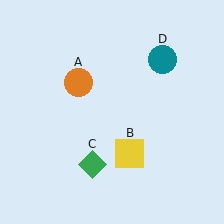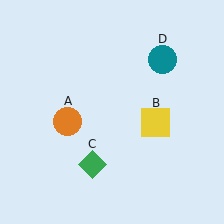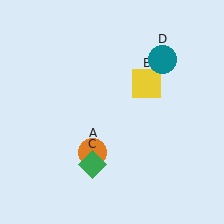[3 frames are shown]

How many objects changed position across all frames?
2 objects changed position: orange circle (object A), yellow square (object B).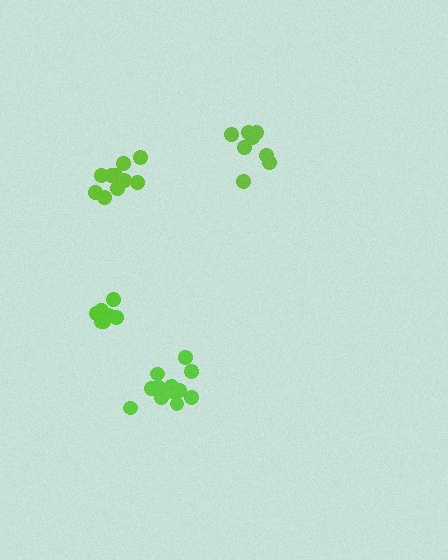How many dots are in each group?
Group 1: 8 dots, Group 2: 10 dots, Group 3: 13 dots, Group 4: 8 dots (39 total).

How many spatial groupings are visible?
There are 4 spatial groupings.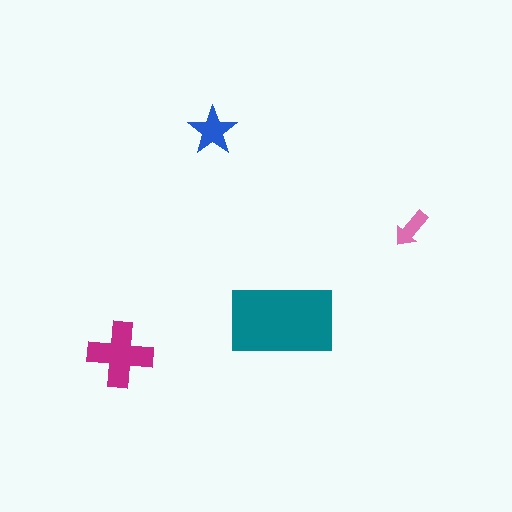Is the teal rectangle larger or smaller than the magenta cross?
Larger.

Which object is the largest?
The teal rectangle.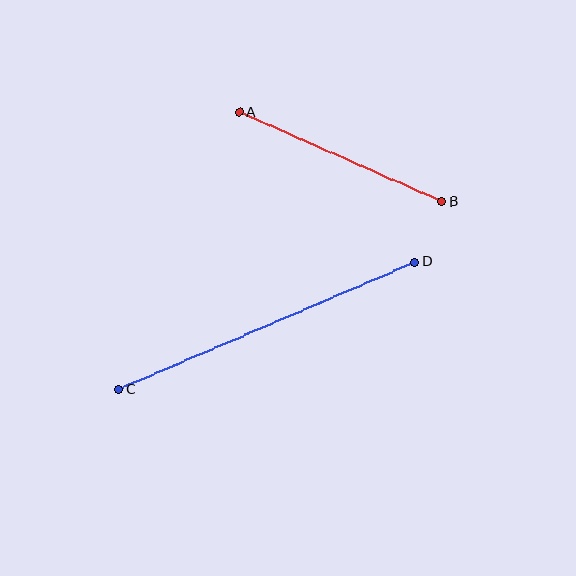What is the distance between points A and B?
The distance is approximately 222 pixels.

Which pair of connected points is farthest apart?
Points C and D are farthest apart.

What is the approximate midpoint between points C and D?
The midpoint is at approximately (267, 326) pixels.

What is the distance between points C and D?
The distance is approximately 322 pixels.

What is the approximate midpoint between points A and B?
The midpoint is at approximately (341, 157) pixels.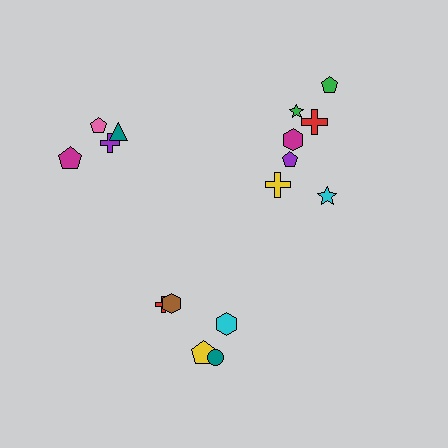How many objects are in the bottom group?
There are 5 objects.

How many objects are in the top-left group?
There are 4 objects.